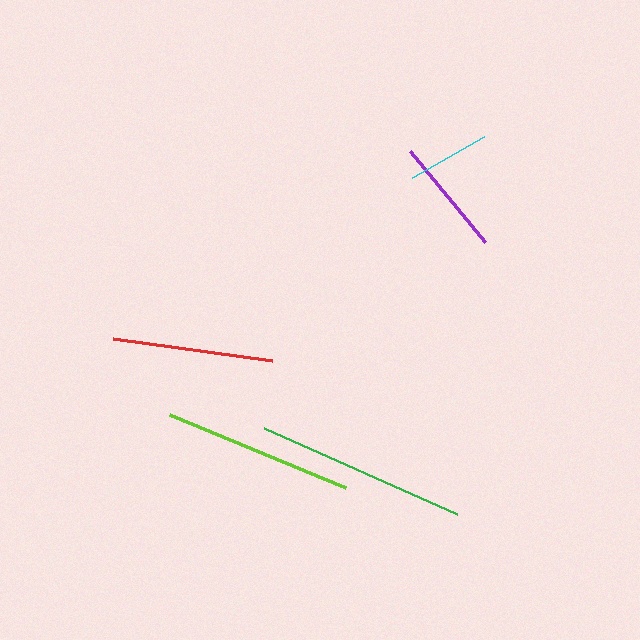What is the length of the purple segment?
The purple segment is approximately 118 pixels long.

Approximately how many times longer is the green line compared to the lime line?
The green line is approximately 1.1 times the length of the lime line.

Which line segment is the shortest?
The cyan line is the shortest at approximately 83 pixels.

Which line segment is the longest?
The green line is the longest at approximately 212 pixels.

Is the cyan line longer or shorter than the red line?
The red line is longer than the cyan line.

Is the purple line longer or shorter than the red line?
The red line is longer than the purple line.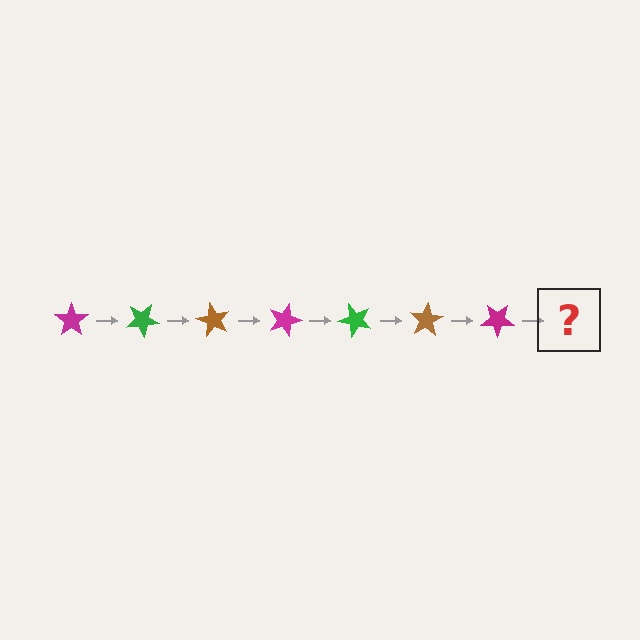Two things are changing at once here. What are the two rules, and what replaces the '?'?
The two rules are that it rotates 30 degrees each step and the color cycles through magenta, green, and brown. The '?' should be a green star, rotated 210 degrees from the start.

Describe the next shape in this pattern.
It should be a green star, rotated 210 degrees from the start.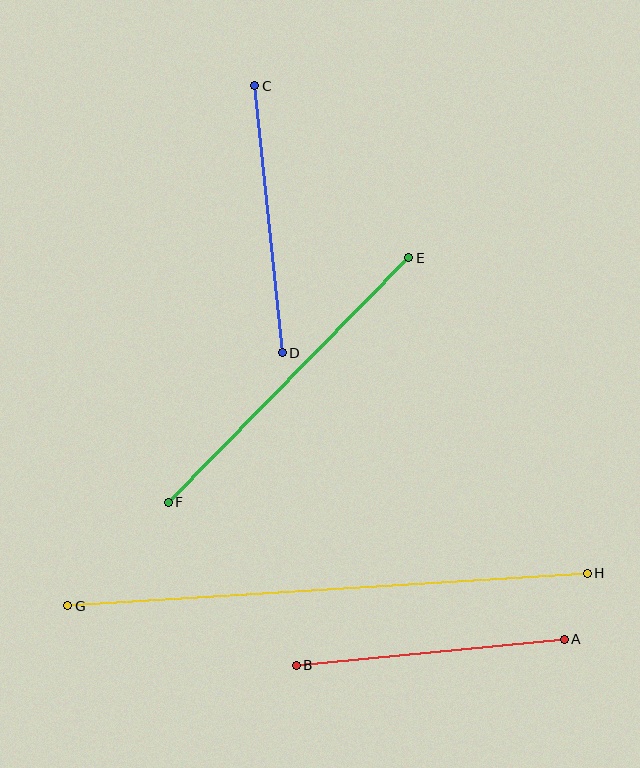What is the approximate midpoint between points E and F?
The midpoint is at approximately (288, 380) pixels.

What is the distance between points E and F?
The distance is approximately 343 pixels.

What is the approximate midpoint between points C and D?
The midpoint is at approximately (268, 219) pixels.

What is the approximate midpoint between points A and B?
The midpoint is at approximately (430, 652) pixels.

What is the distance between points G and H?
The distance is approximately 520 pixels.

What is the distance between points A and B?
The distance is approximately 269 pixels.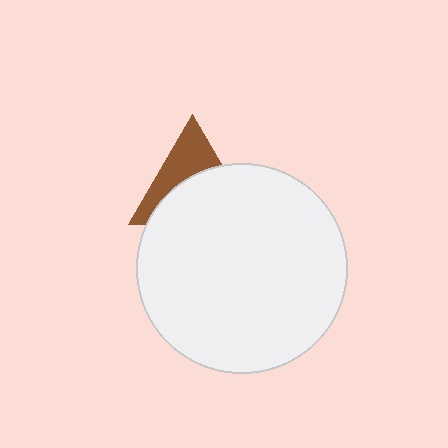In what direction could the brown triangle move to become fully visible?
The brown triangle could move up. That would shift it out from behind the white circle entirely.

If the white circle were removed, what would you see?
You would see the complete brown triangle.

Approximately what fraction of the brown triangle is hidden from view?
Roughly 58% of the brown triangle is hidden behind the white circle.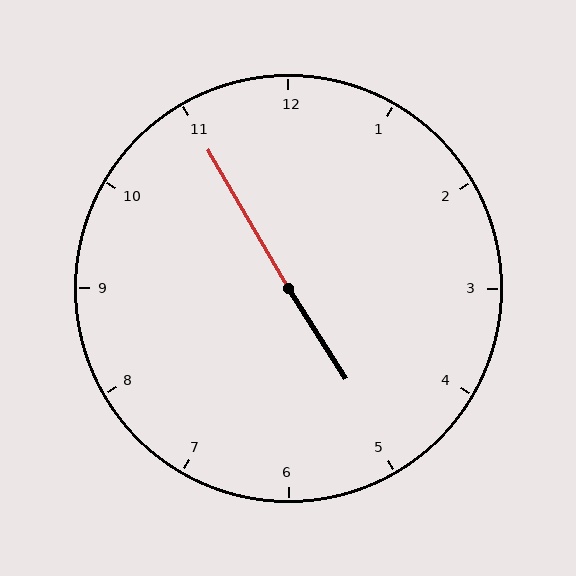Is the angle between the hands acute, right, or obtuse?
It is obtuse.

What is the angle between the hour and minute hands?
Approximately 178 degrees.